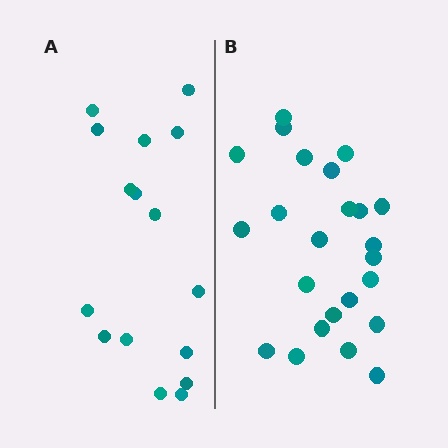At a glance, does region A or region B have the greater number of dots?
Region B (the right region) has more dots.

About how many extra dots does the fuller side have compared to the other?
Region B has roughly 8 or so more dots than region A.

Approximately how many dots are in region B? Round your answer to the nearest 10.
About 20 dots. (The exact count is 24, which rounds to 20.)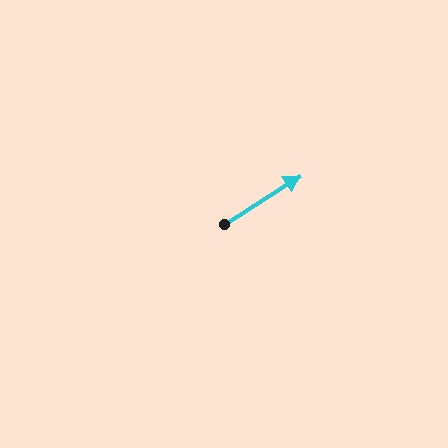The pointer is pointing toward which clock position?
Roughly 2 o'clock.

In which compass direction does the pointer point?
Northeast.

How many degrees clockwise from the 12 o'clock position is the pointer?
Approximately 57 degrees.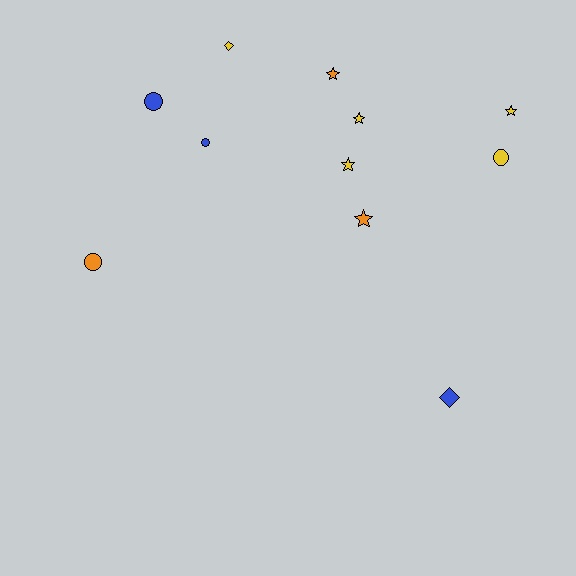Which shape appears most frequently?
Star, with 5 objects.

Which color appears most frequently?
Yellow, with 5 objects.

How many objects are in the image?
There are 11 objects.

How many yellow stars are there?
There are 3 yellow stars.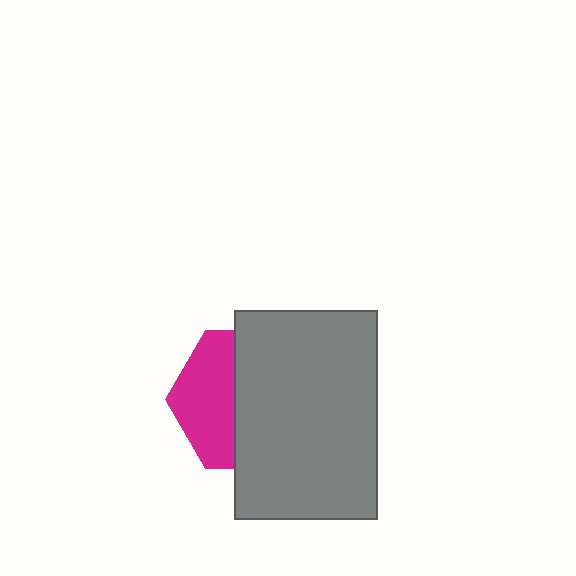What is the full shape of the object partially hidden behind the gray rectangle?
The partially hidden object is a magenta hexagon.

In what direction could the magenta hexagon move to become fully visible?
The magenta hexagon could move left. That would shift it out from behind the gray rectangle entirely.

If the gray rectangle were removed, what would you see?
You would see the complete magenta hexagon.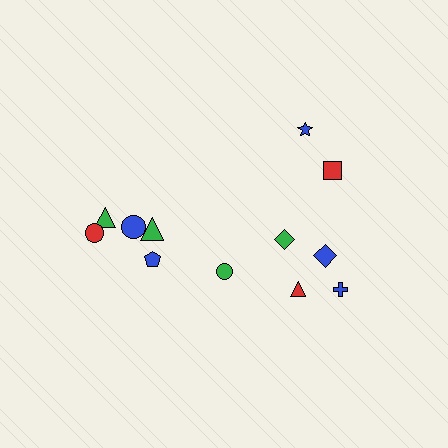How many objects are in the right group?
There are 7 objects.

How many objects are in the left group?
There are 5 objects.